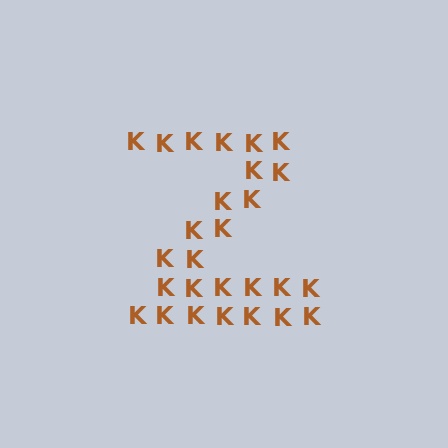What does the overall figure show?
The overall figure shows the letter Z.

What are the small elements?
The small elements are letter K's.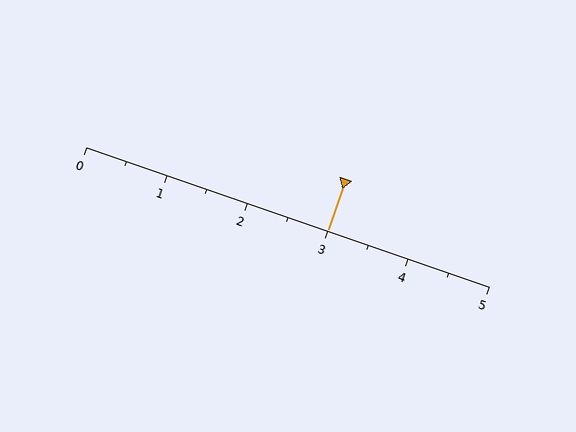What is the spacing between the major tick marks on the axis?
The major ticks are spaced 1 apart.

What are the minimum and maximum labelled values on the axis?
The axis runs from 0 to 5.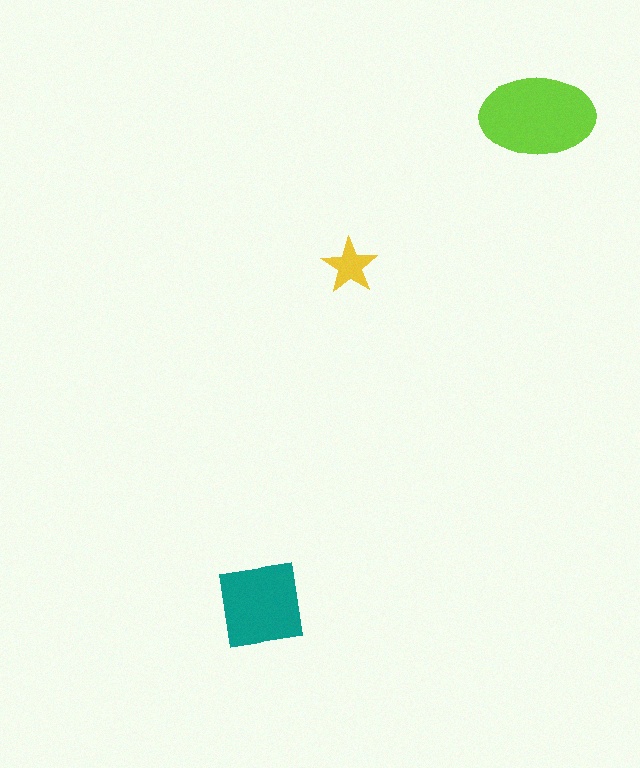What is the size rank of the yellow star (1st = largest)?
3rd.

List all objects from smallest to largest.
The yellow star, the teal square, the lime ellipse.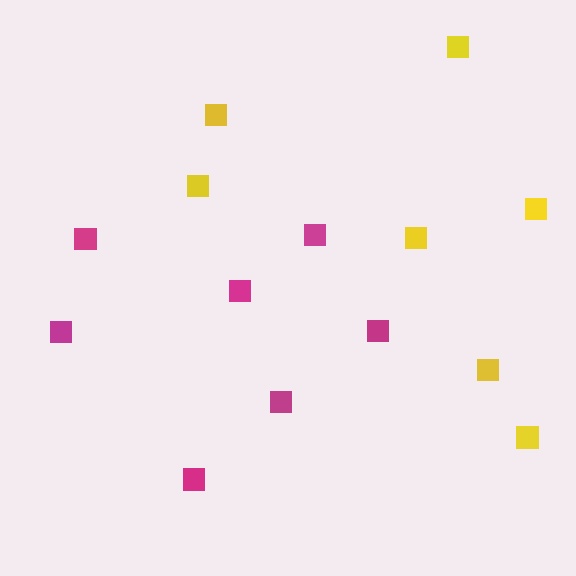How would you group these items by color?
There are 2 groups: one group of magenta squares (7) and one group of yellow squares (7).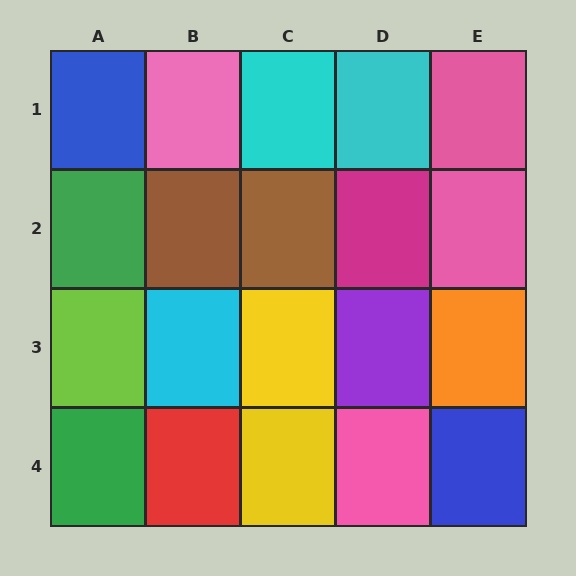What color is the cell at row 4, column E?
Blue.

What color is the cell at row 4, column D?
Pink.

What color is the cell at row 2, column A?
Green.